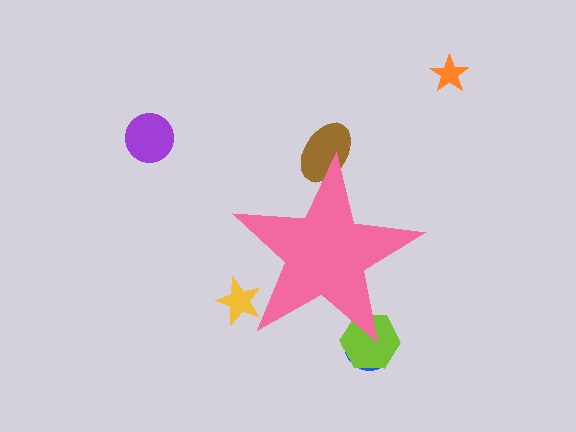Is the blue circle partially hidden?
Yes, the blue circle is partially hidden behind the pink star.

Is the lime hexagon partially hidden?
Yes, the lime hexagon is partially hidden behind the pink star.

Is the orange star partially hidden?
No, the orange star is fully visible.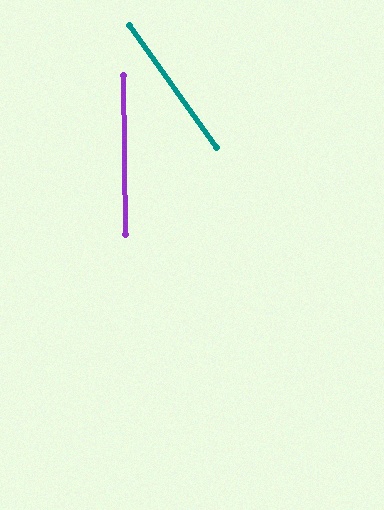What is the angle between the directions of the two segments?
Approximately 34 degrees.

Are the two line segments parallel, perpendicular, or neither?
Neither parallel nor perpendicular — they differ by about 34°.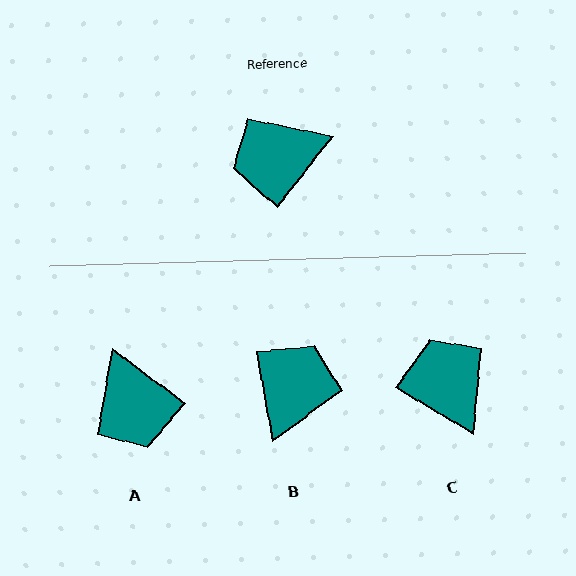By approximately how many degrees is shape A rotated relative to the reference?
Approximately 92 degrees counter-clockwise.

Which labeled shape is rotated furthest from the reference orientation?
B, about 132 degrees away.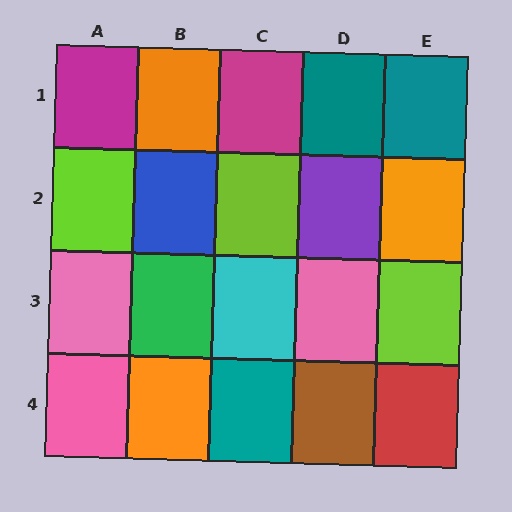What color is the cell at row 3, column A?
Pink.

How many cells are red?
1 cell is red.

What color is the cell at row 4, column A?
Pink.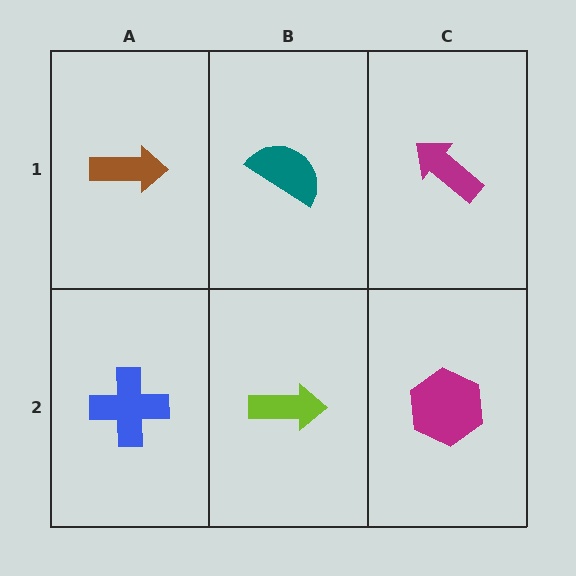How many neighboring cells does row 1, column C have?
2.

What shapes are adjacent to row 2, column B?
A teal semicircle (row 1, column B), a blue cross (row 2, column A), a magenta hexagon (row 2, column C).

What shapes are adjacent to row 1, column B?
A lime arrow (row 2, column B), a brown arrow (row 1, column A), a magenta arrow (row 1, column C).